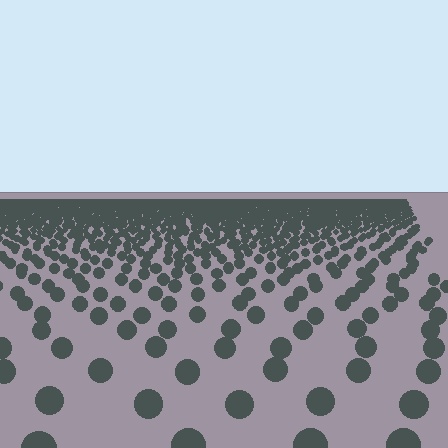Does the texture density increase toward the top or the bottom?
Density increases toward the top.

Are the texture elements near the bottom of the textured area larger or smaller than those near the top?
Larger. Near the bottom, elements are closer to the viewer and appear at a bigger on-screen size.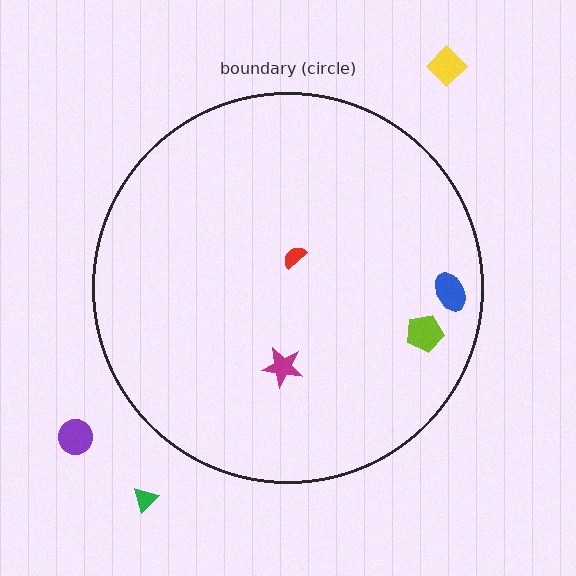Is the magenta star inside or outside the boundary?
Inside.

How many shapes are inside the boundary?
4 inside, 3 outside.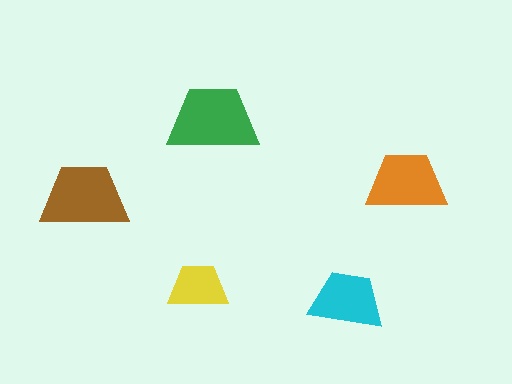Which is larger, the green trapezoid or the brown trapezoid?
The green one.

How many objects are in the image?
There are 5 objects in the image.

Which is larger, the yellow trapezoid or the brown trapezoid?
The brown one.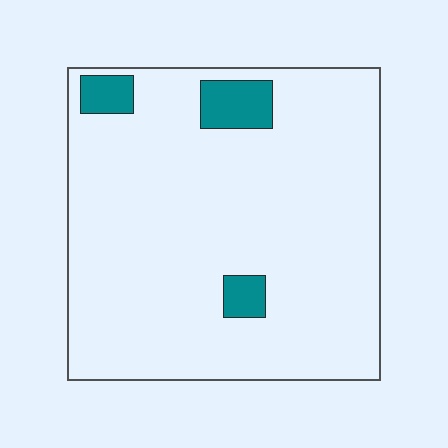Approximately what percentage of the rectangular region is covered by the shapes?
Approximately 10%.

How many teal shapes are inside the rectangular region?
3.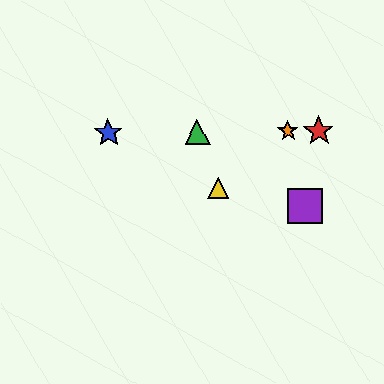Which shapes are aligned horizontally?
The red star, the blue star, the green triangle, the orange star are aligned horizontally.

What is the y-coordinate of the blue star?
The blue star is at y≈133.